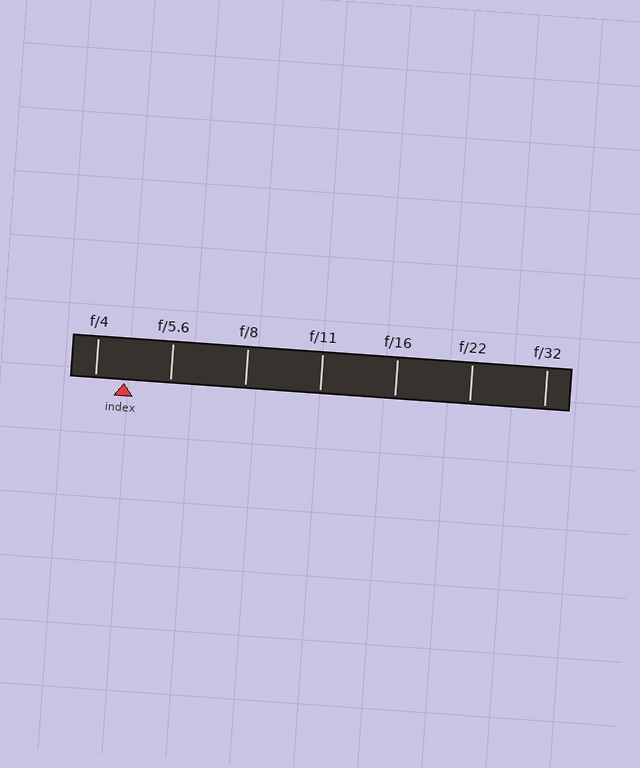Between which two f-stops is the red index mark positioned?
The index mark is between f/4 and f/5.6.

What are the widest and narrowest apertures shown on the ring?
The widest aperture shown is f/4 and the narrowest is f/32.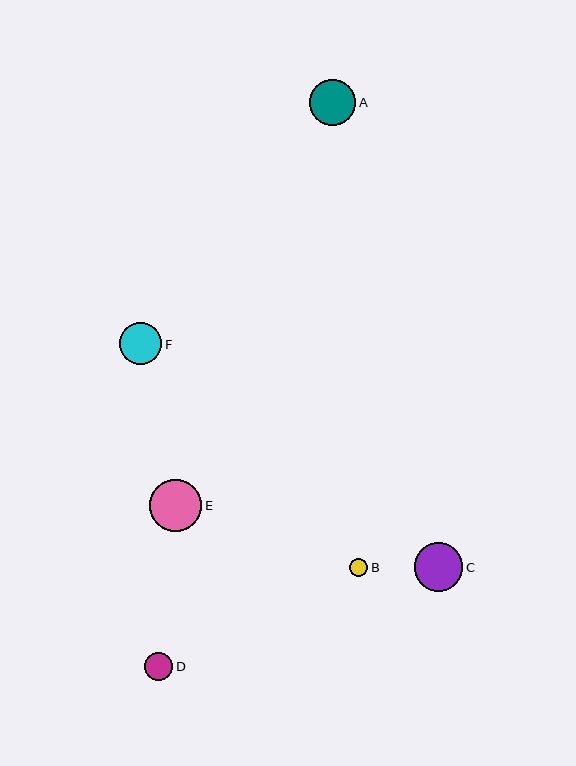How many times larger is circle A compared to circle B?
Circle A is approximately 2.6 times the size of circle B.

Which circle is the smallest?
Circle B is the smallest with a size of approximately 18 pixels.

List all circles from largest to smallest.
From largest to smallest: E, C, A, F, D, B.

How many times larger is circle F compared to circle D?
Circle F is approximately 1.5 times the size of circle D.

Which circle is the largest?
Circle E is the largest with a size of approximately 52 pixels.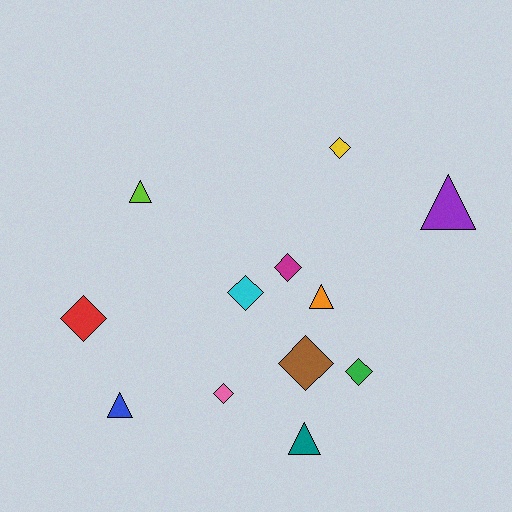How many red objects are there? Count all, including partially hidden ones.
There is 1 red object.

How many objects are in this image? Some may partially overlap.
There are 12 objects.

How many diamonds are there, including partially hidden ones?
There are 7 diamonds.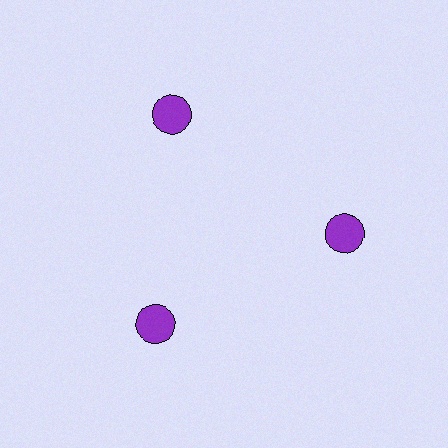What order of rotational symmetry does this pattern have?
This pattern has 3-fold rotational symmetry.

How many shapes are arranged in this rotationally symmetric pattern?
There are 3 shapes, arranged in 3 groups of 1.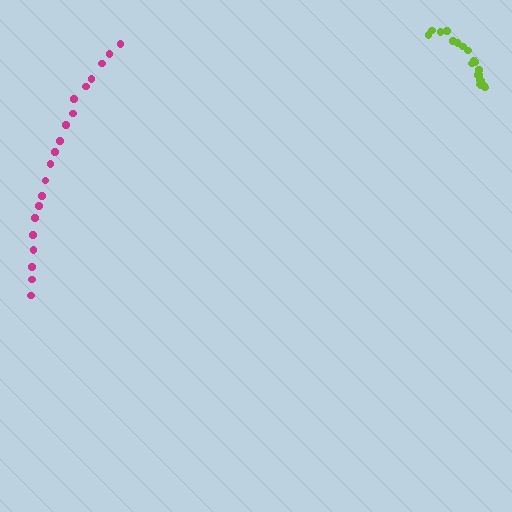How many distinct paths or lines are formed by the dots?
There are 2 distinct paths.